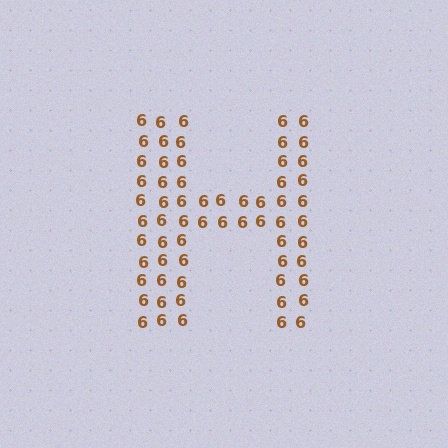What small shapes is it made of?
It is made of small digit 6's.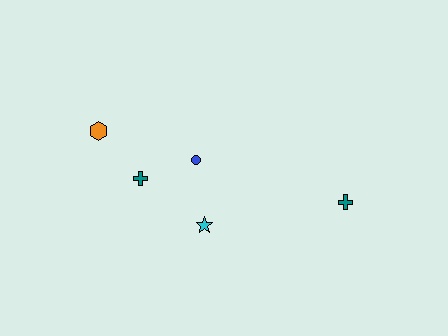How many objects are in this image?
There are 5 objects.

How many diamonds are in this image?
There are no diamonds.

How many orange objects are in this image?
There is 1 orange object.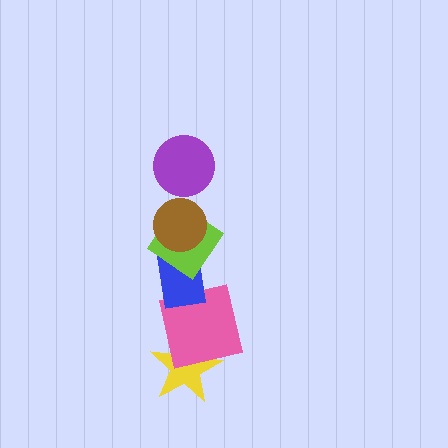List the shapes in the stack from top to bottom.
From top to bottom: the purple circle, the brown circle, the lime diamond, the blue rectangle, the pink square, the yellow star.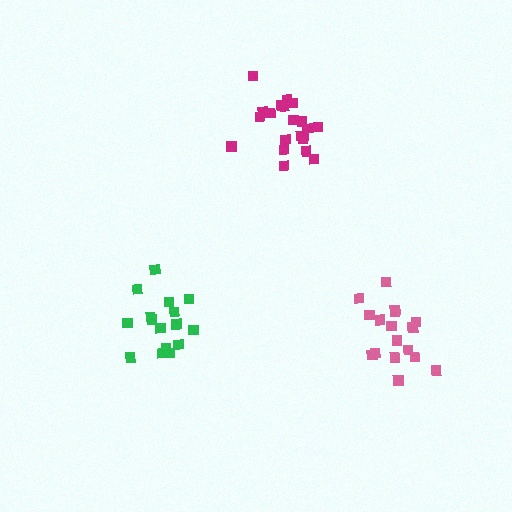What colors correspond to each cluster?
The clusters are colored: green, magenta, pink.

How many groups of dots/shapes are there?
There are 3 groups.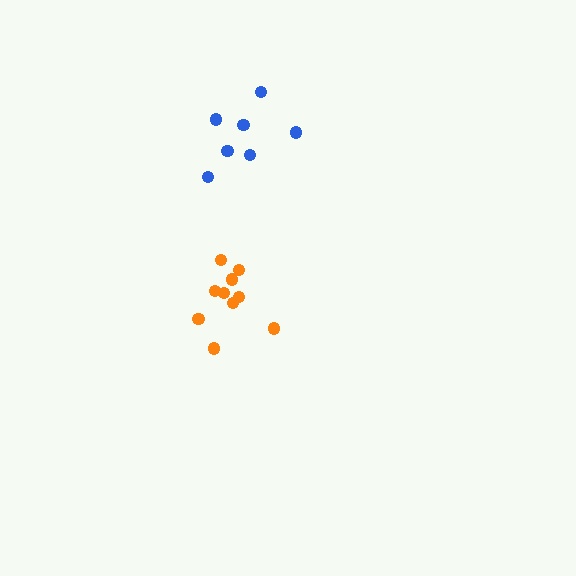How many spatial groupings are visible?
There are 2 spatial groupings.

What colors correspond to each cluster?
The clusters are colored: orange, blue.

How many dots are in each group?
Group 1: 10 dots, Group 2: 7 dots (17 total).